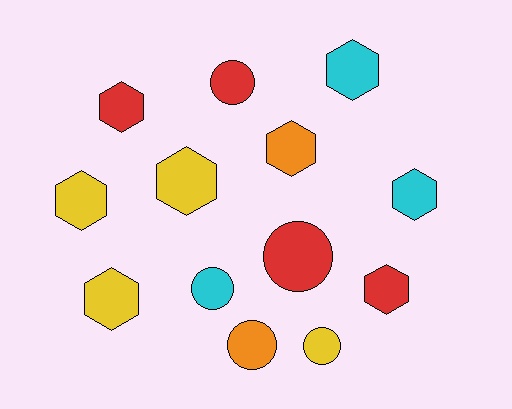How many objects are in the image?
There are 13 objects.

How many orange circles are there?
There is 1 orange circle.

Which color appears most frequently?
Red, with 4 objects.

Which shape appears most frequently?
Hexagon, with 8 objects.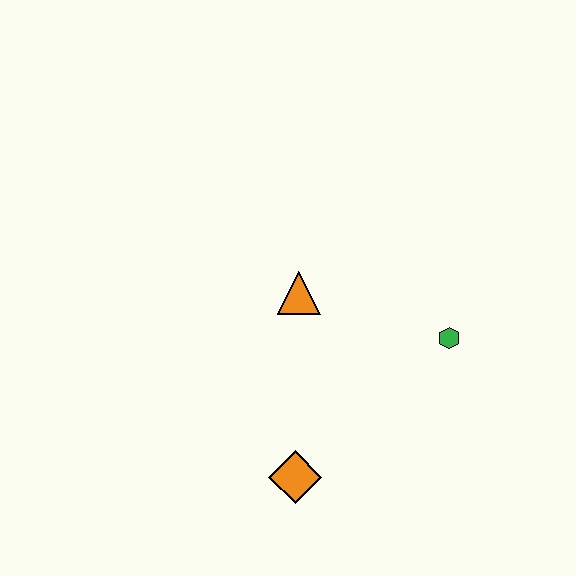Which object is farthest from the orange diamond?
The green hexagon is farthest from the orange diamond.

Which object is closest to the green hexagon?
The orange triangle is closest to the green hexagon.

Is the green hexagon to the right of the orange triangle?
Yes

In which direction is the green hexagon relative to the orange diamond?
The green hexagon is to the right of the orange diamond.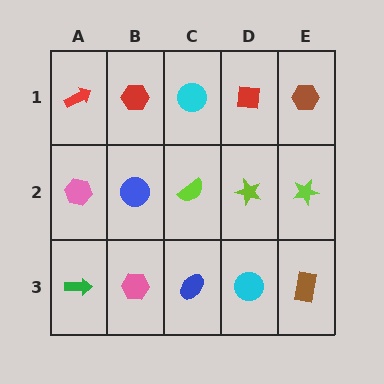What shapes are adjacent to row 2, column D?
A red square (row 1, column D), a cyan circle (row 3, column D), a lime semicircle (row 2, column C), a lime star (row 2, column E).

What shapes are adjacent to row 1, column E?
A lime star (row 2, column E), a red square (row 1, column D).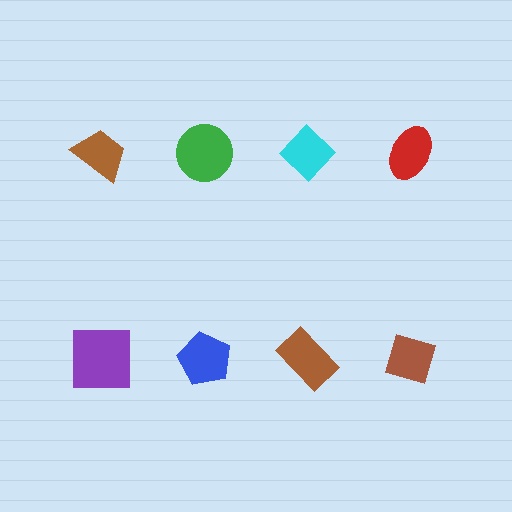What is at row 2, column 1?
A purple square.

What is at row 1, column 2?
A green circle.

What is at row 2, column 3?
A brown rectangle.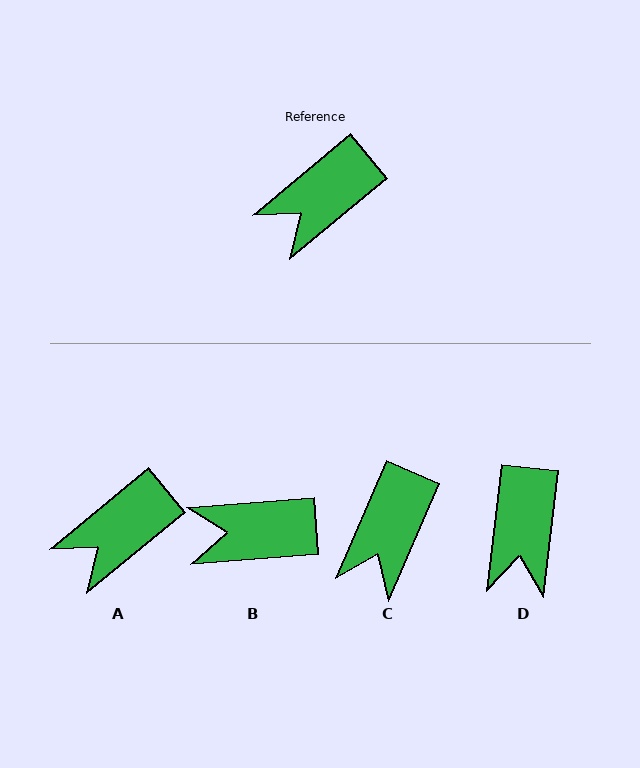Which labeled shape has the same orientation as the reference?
A.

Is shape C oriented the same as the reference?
No, it is off by about 27 degrees.